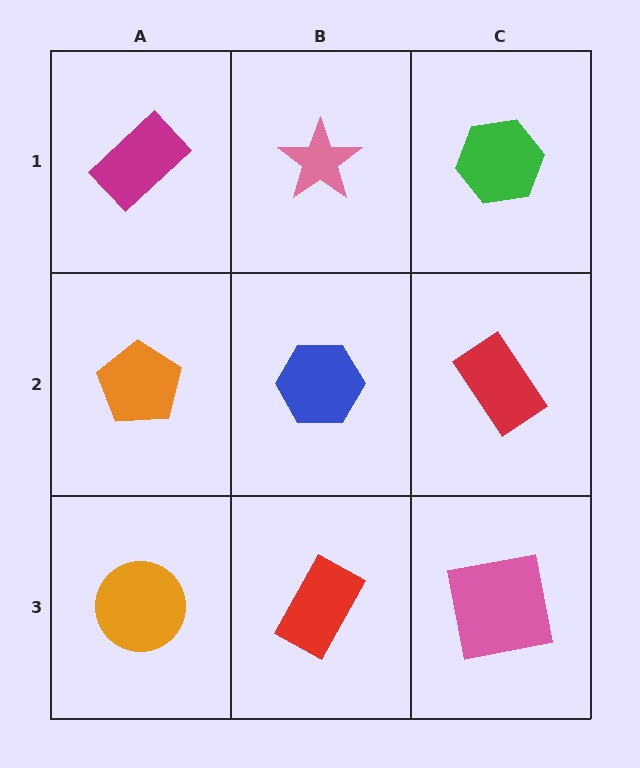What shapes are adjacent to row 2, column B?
A pink star (row 1, column B), a red rectangle (row 3, column B), an orange pentagon (row 2, column A), a red rectangle (row 2, column C).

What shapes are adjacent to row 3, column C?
A red rectangle (row 2, column C), a red rectangle (row 3, column B).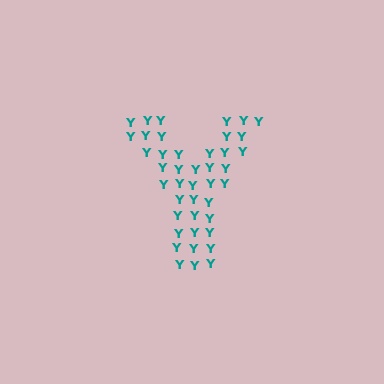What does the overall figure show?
The overall figure shows the letter Y.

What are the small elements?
The small elements are letter Y's.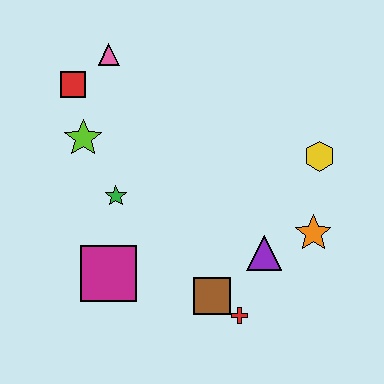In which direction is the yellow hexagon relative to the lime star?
The yellow hexagon is to the right of the lime star.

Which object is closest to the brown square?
The red cross is closest to the brown square.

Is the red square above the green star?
Yes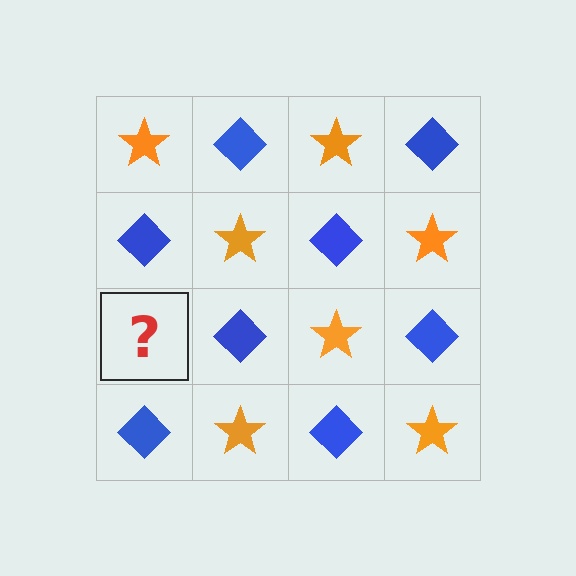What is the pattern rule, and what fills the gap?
The rule is that it alternates orange star and blue diamond in a checkerboard pattern. The gap should be filled with an orange star.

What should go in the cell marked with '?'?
The missing cell should contain an orange star.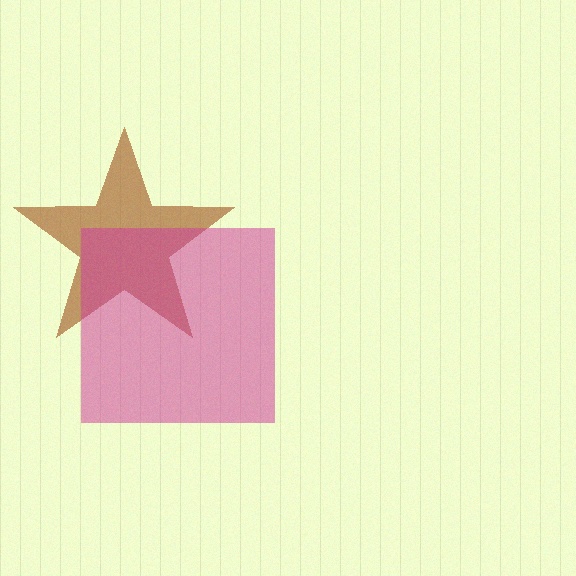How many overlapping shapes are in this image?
There are 2 overlapping shapes in the image.